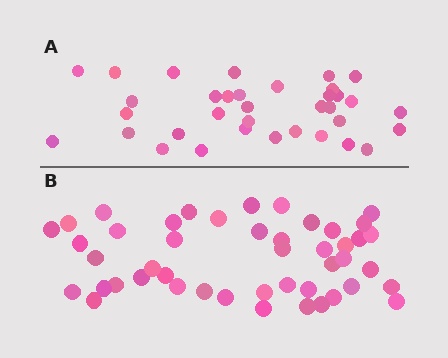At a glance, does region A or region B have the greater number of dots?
Region B (the bottom region) has more dots.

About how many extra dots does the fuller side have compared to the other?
Region B has roughly 12 or so more dots than region A.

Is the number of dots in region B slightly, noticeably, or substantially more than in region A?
Region B has noticeably more, but not dramatically so. The ratio is roughly 1.3 to 1.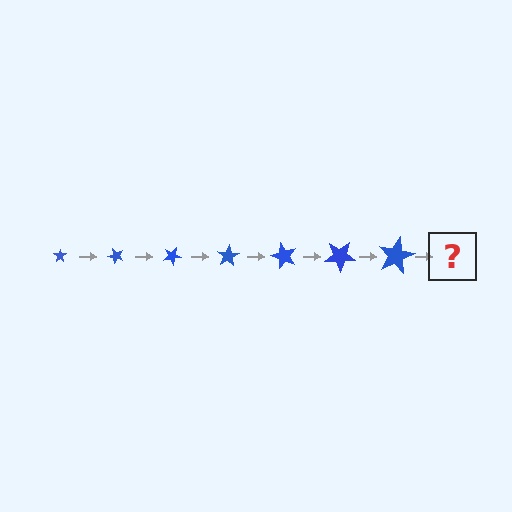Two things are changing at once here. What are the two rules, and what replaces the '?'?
The two rules are that the star grows larger each step and it rotates 50 degrees each step. The '?' should be a star, larger than the previous one and rotated 350 degrees from the start.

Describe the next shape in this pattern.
It should be a star, larger than the previous one and rotated 350 degrees from the start.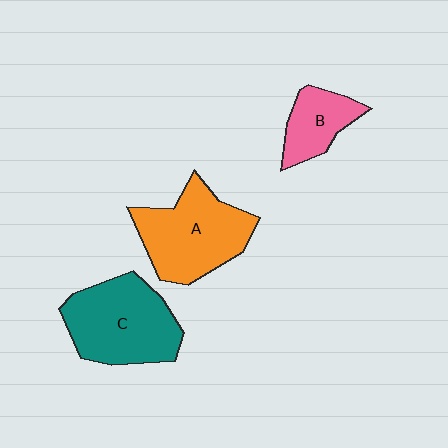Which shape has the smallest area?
Shape B (pink).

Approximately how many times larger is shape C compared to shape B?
Approximately 2.0 times.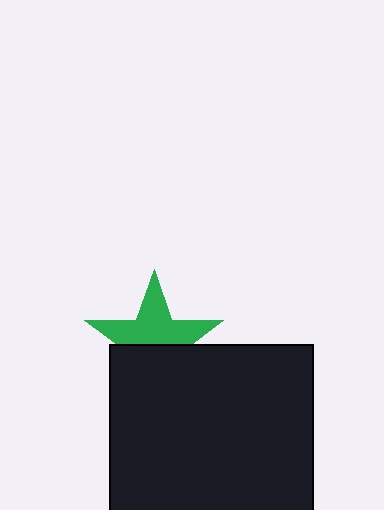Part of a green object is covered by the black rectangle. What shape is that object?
It is a star.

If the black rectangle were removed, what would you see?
You would see the complete green star.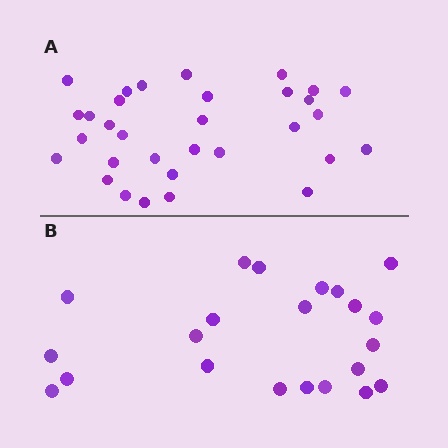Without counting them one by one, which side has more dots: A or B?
Region A (the top region) has more dots.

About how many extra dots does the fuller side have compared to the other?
Region A has roughly 10 or so more dots than region B.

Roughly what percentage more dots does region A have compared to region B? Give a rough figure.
About 45% more.